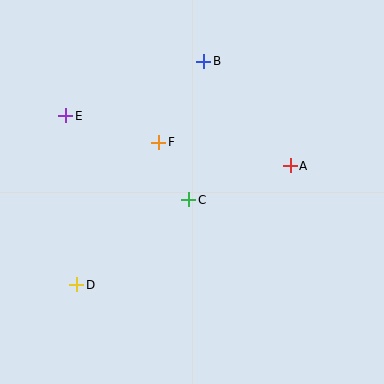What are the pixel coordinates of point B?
Point B is at (204, 61).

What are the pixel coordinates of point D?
Point D is at (77, 285).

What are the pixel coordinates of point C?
Point C is at (189, 200).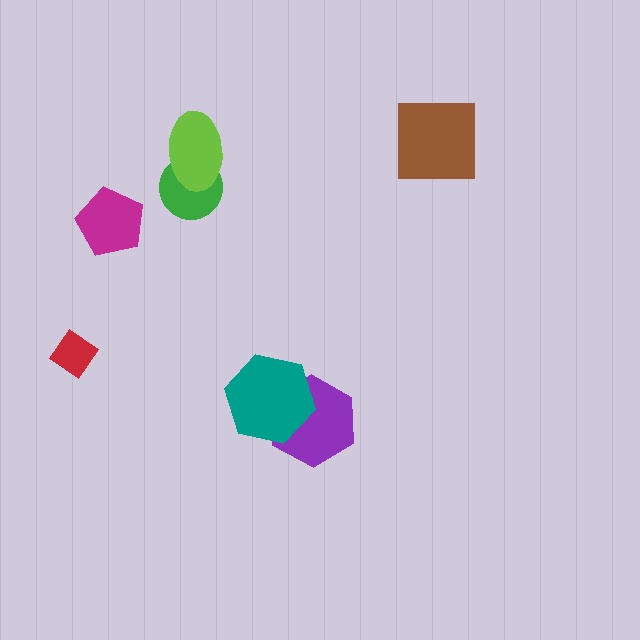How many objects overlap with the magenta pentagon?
0 objects overlap with the magenta pentagon.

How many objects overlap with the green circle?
1 object overlaps with the green circle.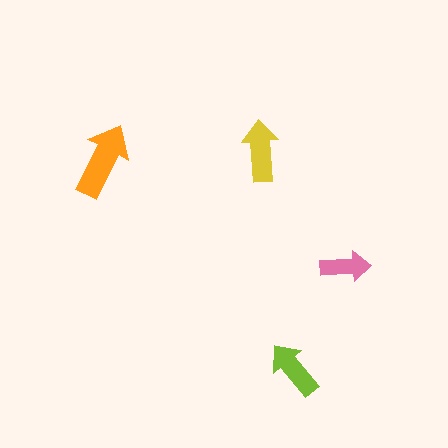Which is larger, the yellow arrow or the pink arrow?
The yellow one.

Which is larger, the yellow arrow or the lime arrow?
The yellow one.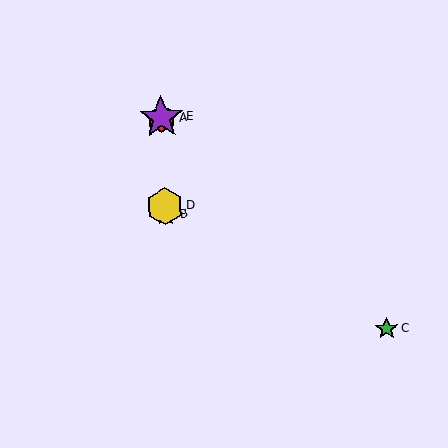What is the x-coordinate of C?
Object C is at x≈387.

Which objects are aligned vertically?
Objects A, B, D, E are aligned vertically.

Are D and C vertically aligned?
No, D is at x≈165 and C is at x≈387.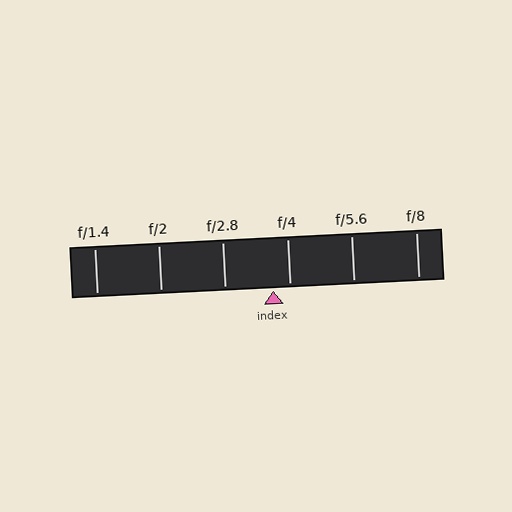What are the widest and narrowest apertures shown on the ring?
The widest aperture shown is f/1.4 and the narrowest is f/8.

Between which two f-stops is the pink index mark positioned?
The index mark is between f/2.8 and f/4.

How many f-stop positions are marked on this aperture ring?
There are 6 f-stop positions marked.